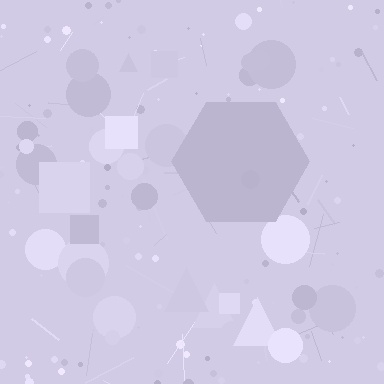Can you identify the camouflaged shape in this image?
The camouflaged shape is a hexagon.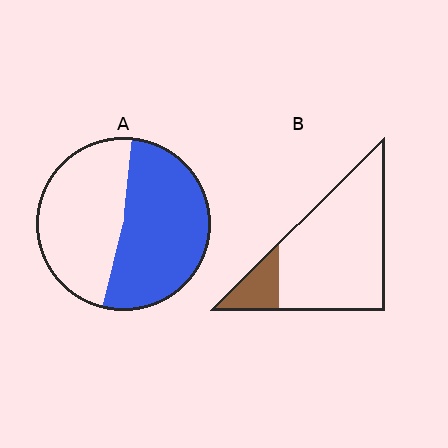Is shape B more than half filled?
No.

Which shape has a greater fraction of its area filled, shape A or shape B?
Shape A.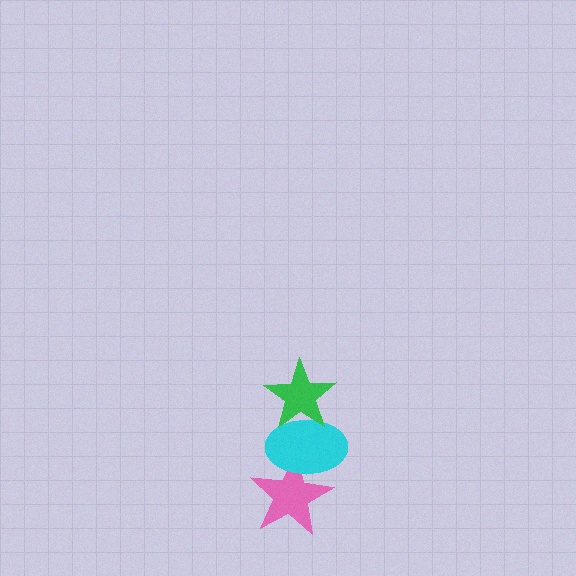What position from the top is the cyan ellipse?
The cyan ellipse is 2nd from the top.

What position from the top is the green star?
The green star is 1st from the top.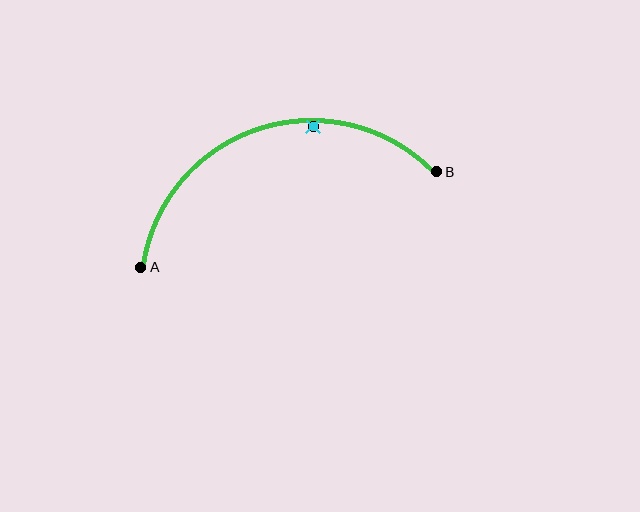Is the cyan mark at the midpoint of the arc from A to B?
No — the cyan mark does not lie on the arc at all. It sits slightly inside the curve.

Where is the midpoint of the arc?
The arc midpoint is the point on the curve farthest from the straight line joining A and B. It sits above that line.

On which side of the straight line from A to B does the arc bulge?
The arc bulges above the straight line connecting A and B.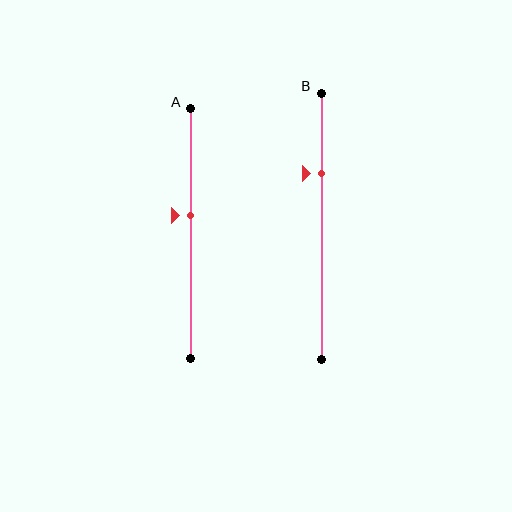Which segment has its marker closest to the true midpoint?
Segment A has its marker closest to the true midpoint.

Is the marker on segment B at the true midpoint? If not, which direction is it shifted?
No, the marker on segment B is shifted upward by about 20% of the segment length.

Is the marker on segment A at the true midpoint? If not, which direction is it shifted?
No, the marker on segment A is shifted upward by about 7% of the segment length.